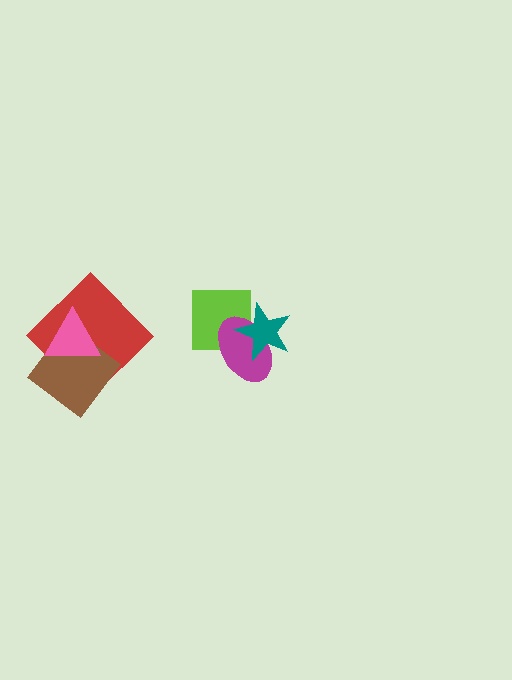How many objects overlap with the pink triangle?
2 objects overlap with the pink triangle.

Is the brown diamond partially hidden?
Yes, it is partially covered by another shape.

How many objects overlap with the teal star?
2 objects overlap with the teal star.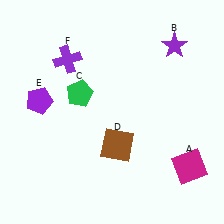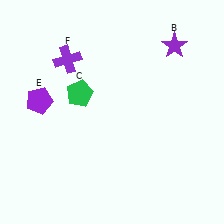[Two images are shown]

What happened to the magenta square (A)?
The magenta square (A) was removed in Image 2. It was in the bottom-right area of Image 1.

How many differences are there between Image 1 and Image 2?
There are 2 differences between the two images.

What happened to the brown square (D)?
The brown square (D) was removed in Image 2. It was in the bottom-right area of Image 1.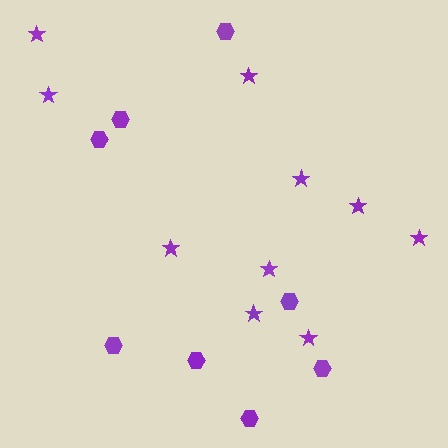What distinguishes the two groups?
There are 2 groups: one group of hexagons (8) and one group of stars (10).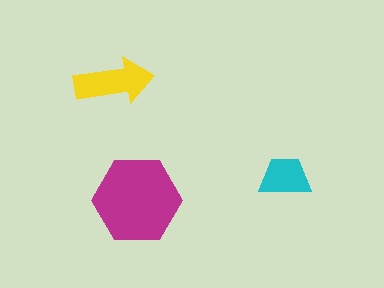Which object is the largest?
The magenta hexagon.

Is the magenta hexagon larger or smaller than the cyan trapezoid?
Larger.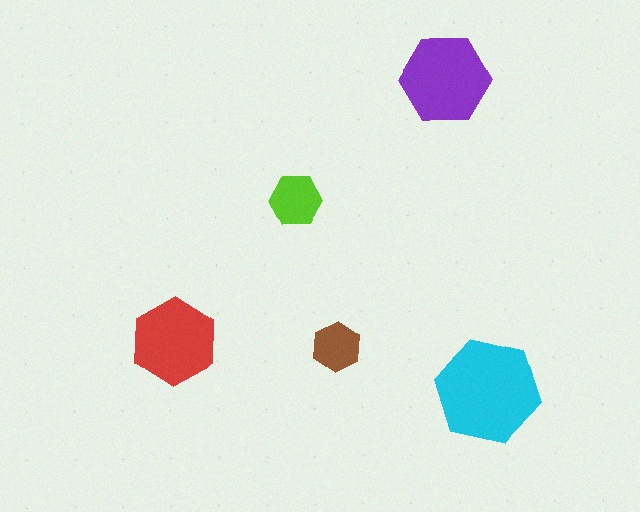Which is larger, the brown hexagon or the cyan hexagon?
The cyan one.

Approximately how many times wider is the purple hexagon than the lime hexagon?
About 1.5 times wider.